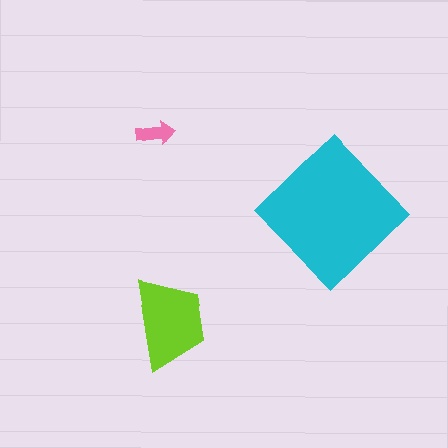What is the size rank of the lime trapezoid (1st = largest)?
2nd.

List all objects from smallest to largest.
The pink arrow, the lime trapezoid, the cyan diamond.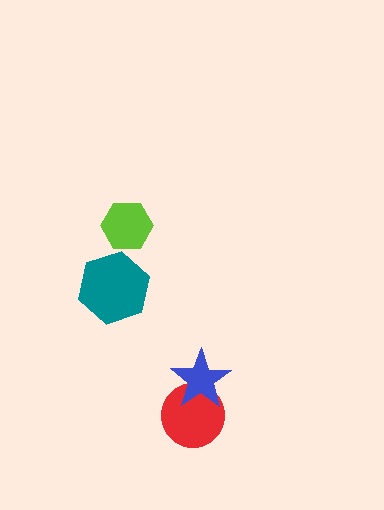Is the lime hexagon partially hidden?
No, no other shape covers it.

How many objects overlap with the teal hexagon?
0 objects overlap with the teal hexagon.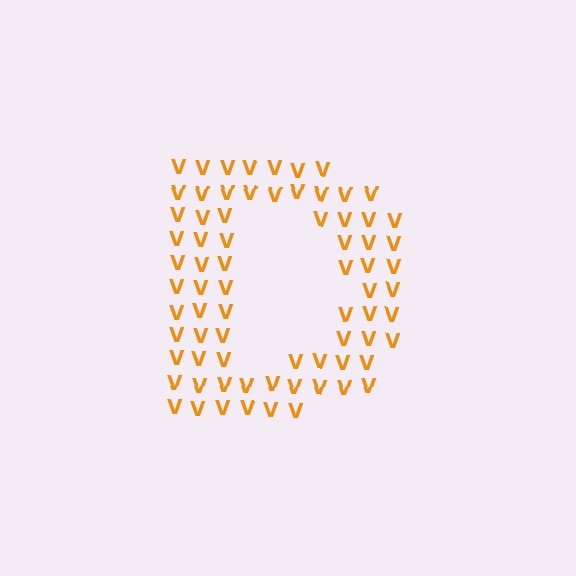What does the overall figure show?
The overall figure shows the letter D.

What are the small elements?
The small elements are letter V's.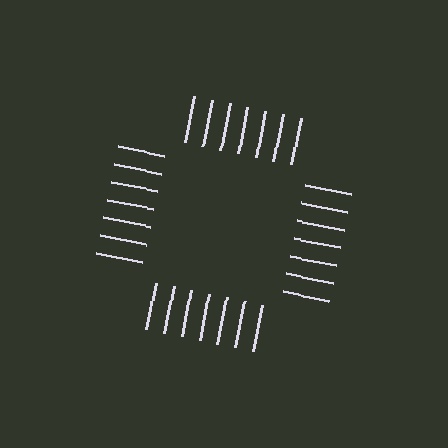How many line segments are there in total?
28 — 7 along each of the 4 edges.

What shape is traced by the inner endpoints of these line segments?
An illusory square — the line segments terminate on its edges but no continuous stroke is drawn.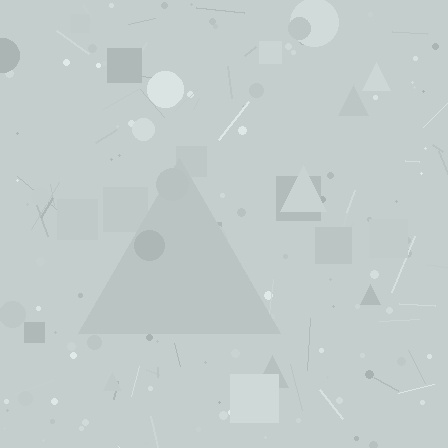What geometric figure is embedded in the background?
A triangle is embedded in the background.